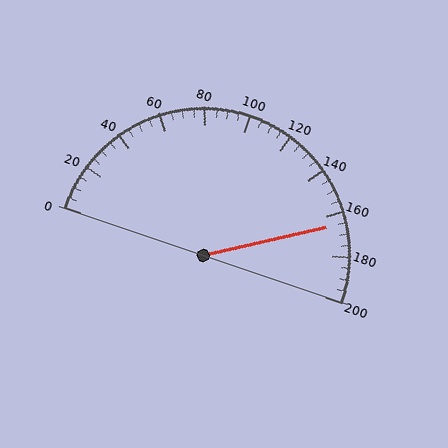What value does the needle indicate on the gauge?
The needle indicates approximately 165.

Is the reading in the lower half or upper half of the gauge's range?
The reading is in the upper half of the range (0 to 200).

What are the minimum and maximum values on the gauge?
The gauge ranges from 0 to 200.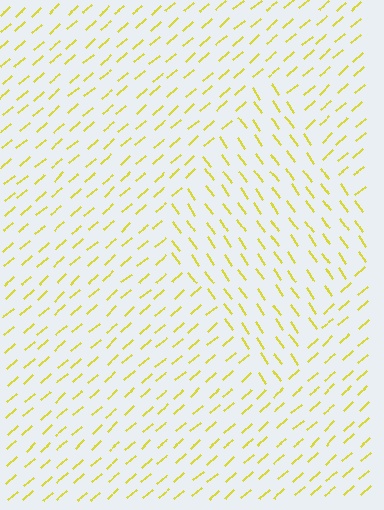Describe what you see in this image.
The image is filled with small yellow line segments. A diamond region in the image has lines oriented differently from the surrounding lines, creating a visible texture boundary.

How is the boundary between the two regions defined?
The boundary is defined purely by a change in line orientation (approximately 84 degrees difference). All lines are the same color and thickness.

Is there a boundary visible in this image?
Yes, there is a texture boundary formed by a change in line orientation.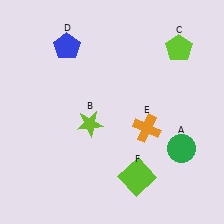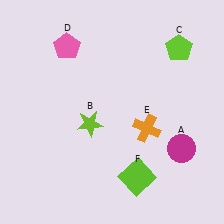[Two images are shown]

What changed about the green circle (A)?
In Image 1, A is green. In Image 2, it changed to magenta.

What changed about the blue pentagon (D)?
In Image 1, D is blue. In Image 2, it changed to pink.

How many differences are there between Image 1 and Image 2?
There are 2 differences between the two images.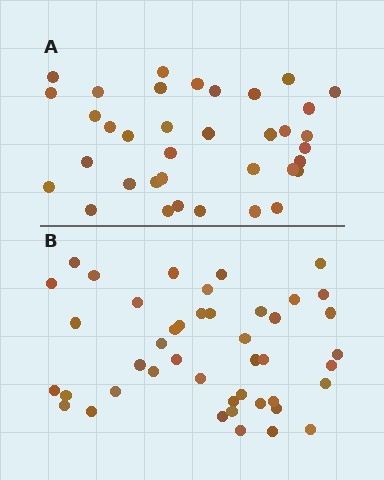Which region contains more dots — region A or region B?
Region B (the bottom region) has more dots.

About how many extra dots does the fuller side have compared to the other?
Region B has roughly 8 or so more dots than region A.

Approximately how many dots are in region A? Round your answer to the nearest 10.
About 40 dots. (The exact count is 36, which rounds to 40.)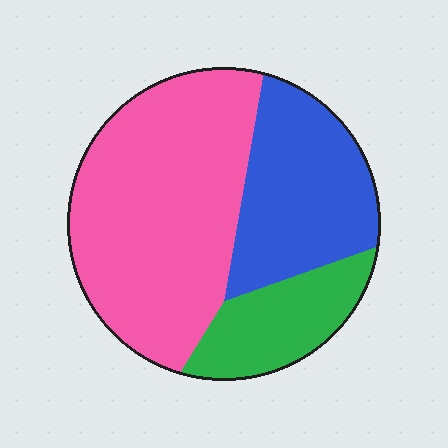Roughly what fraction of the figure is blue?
Blue covers roughly 30% of the figure.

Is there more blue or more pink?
Pink.